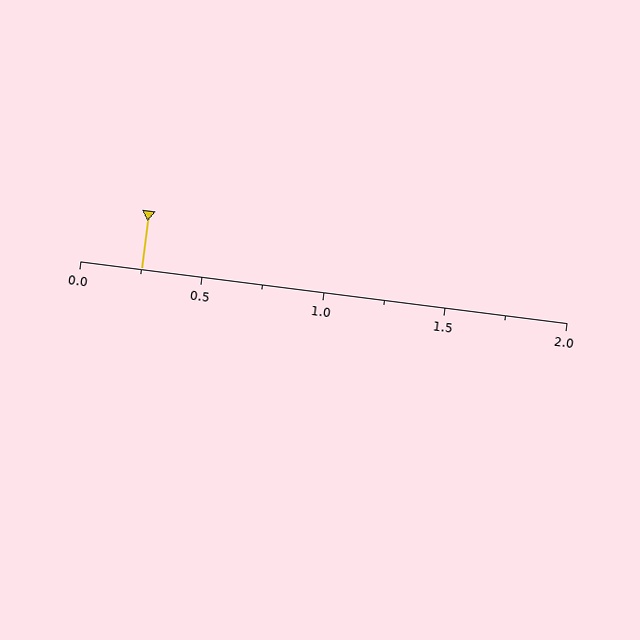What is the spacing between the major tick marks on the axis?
The major ticks are spaced 0.5 apart.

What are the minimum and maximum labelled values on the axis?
The axis runs from 0.0 to 2.0.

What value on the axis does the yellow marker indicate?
The marker indicates approximately 0.25.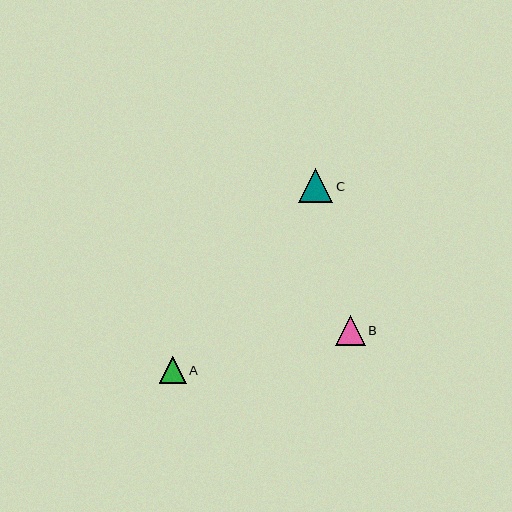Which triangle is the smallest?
Triangle A is the smallest with a size of approximately 27 pixels.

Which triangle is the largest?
Triangle C is the largest with a size of approximately 34 pixels.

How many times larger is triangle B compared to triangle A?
Triangle B is approximately 1.1 times the size of triangle A.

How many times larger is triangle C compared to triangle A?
Triangle C is approximately 1.3 times the size of triangle A.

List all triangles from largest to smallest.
From largest to smallest: C, B, A.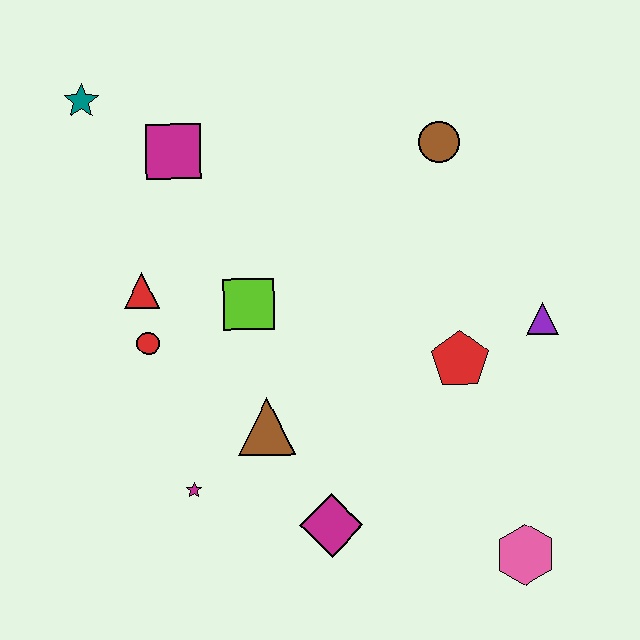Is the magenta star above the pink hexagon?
Yes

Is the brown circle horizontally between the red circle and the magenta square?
No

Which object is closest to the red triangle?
The red circle is closest to the red triangle.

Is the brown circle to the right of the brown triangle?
Yes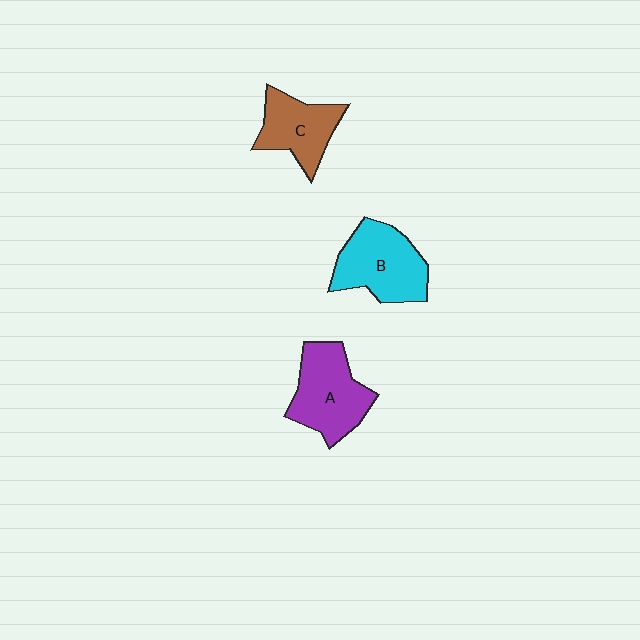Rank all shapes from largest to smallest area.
From largest to smallest: B (cyan), A (purple), C (brown).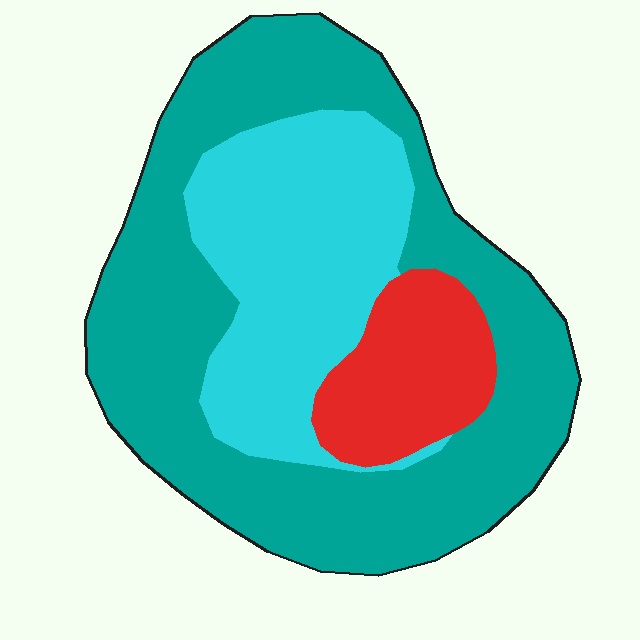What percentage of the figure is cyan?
Cyan takes up about one third (1/3) of the figure.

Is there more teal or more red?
Teal.